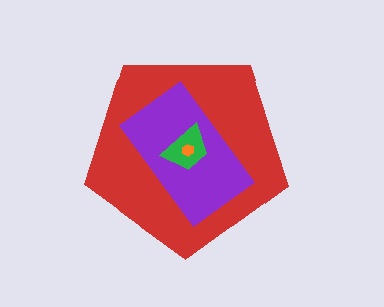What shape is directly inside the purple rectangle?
The green trapezoid.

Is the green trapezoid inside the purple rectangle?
Yes.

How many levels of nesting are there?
4.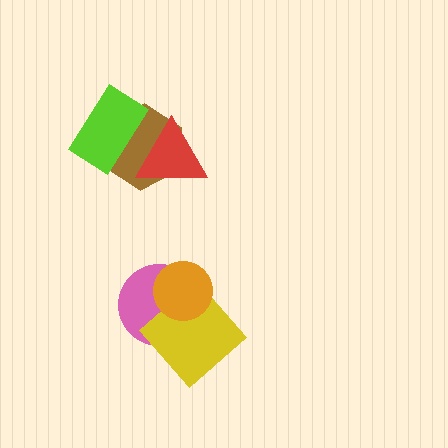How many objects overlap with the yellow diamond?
2 objects overlap with the yellow diamond.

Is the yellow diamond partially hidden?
Yes, it is partially covered by another shape.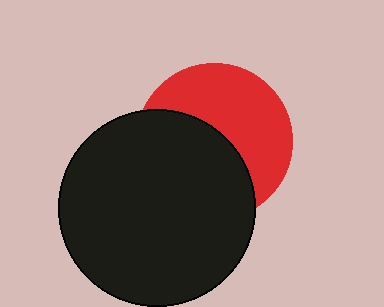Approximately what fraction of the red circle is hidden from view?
Roughly 50% of the red circle is hidden behind the black circle.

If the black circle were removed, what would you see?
You would see the complete red circle.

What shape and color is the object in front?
The object in front is a black circle.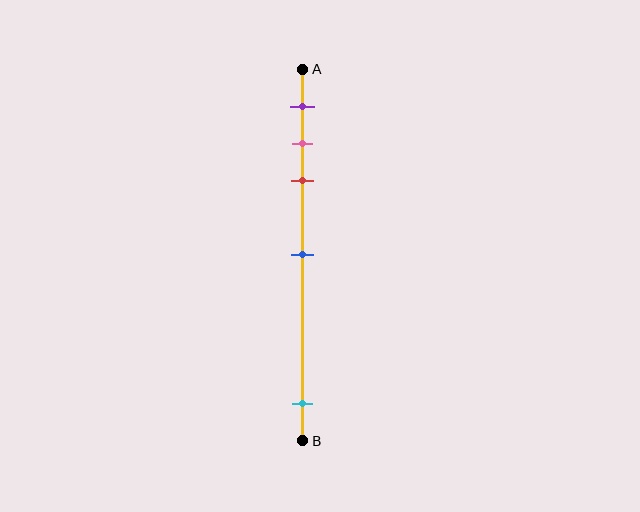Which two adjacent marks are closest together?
The pink and red marks are the closest adjacent pair.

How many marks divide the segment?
There are 5 marks dividing the segment.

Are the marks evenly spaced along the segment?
No, the marks are not evenly spaced.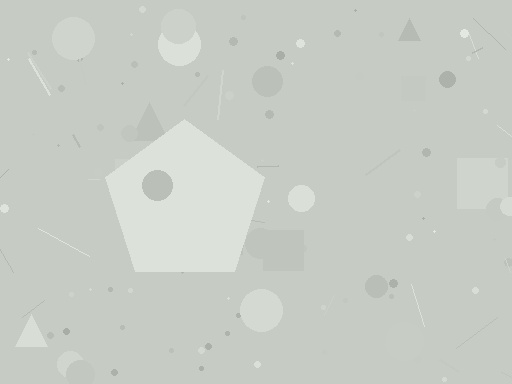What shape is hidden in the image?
A pentagon is hidden in the image.